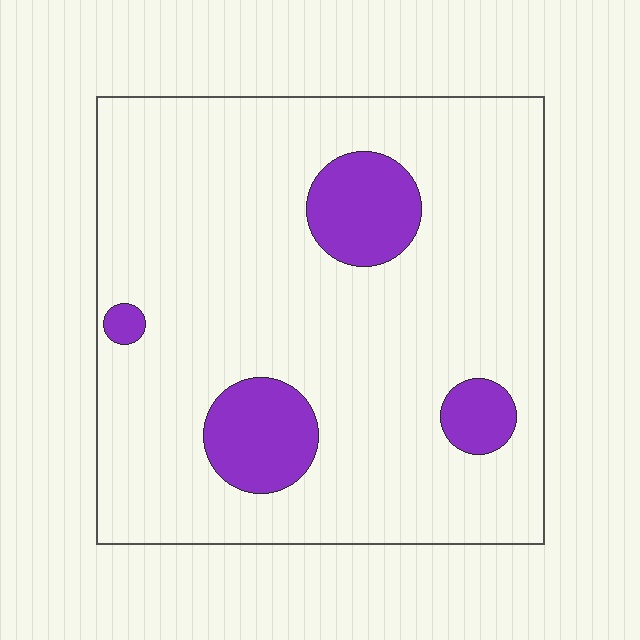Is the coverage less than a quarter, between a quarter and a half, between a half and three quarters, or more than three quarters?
Less than a quarter.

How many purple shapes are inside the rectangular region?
4.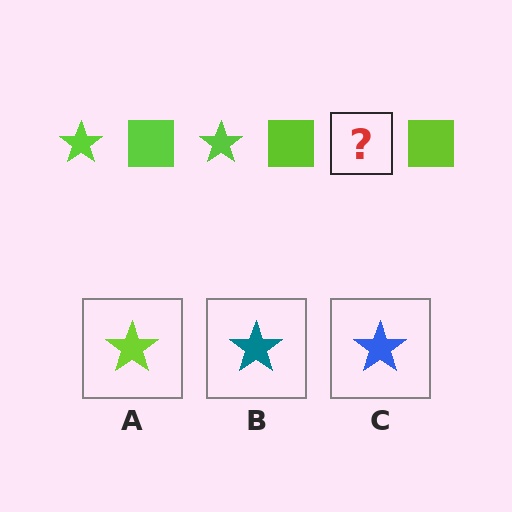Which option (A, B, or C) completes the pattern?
A.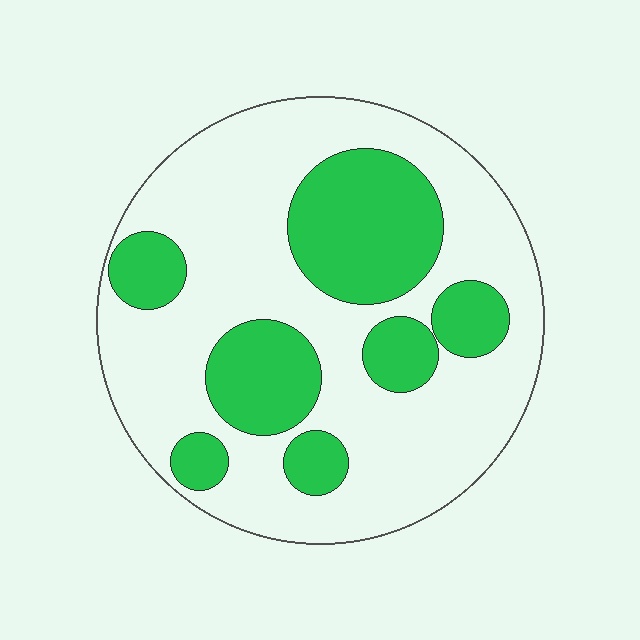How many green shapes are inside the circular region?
7.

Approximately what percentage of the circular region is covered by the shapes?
Approximately 30%.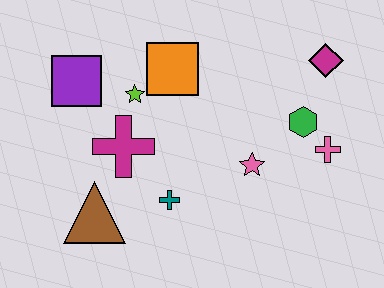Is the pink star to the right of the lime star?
Yes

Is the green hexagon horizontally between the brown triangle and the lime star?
No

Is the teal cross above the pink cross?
No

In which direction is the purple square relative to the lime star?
The purple square is to the left of the lime star.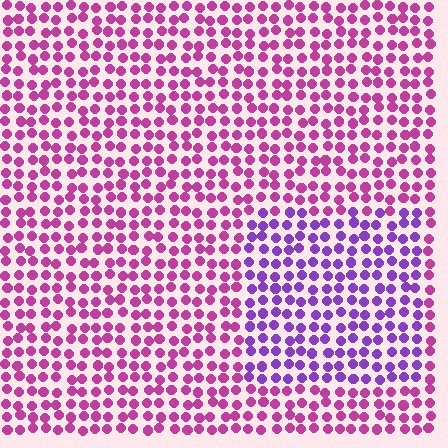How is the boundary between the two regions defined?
The boundary is defined purely by a slight shift in hue (about 41 degrees). Spacing, size, and orientation are identical on both sides.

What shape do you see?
I see a rectangle.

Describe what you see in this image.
The image is filled with small magenta elements in a uniform arrangement. A rectangle-shaped region is visible where the elements are tinted to a slightly different hue, forming a subtle color boundary.